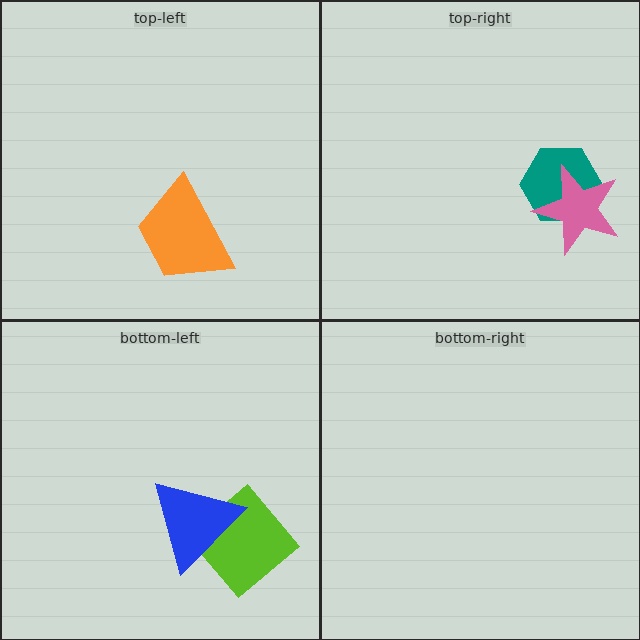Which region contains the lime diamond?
The bottom-left region.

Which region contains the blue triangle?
The bottom-left region.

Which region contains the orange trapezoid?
The top-left region.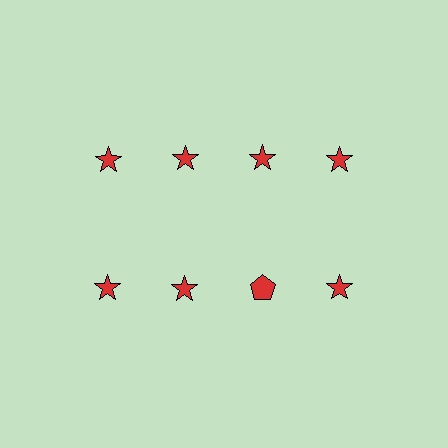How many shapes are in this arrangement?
There are 8 shapes arranged in a grid pattern.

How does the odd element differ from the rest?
It has a different shape: pentagon instead of star.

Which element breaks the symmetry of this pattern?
The red pentagon in the second row, center column breaks the symmetry. All other shapes are red stars.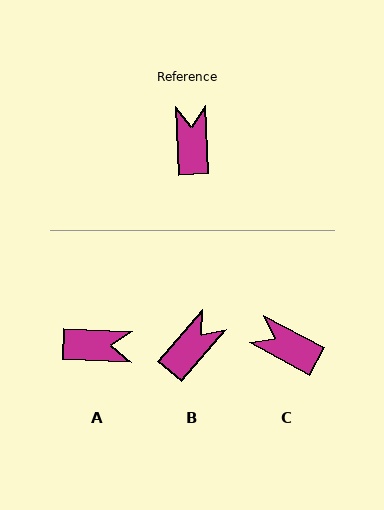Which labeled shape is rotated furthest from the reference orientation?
A, about 95 degrees away.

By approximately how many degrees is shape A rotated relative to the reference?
Approximately 95 degrees clockwise.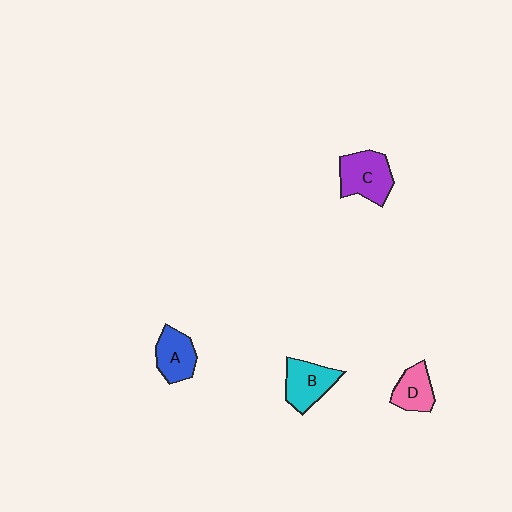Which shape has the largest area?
Shape C (purple).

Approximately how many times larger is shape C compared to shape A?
Approximately 1.3 times.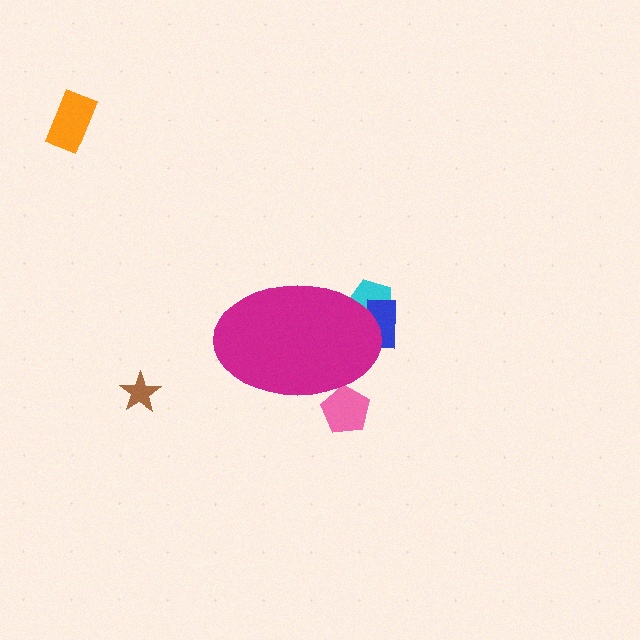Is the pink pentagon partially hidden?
Yes, the pink pentagon is partially hidden behind the magenta ellipse.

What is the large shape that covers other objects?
A magenta ellipse.